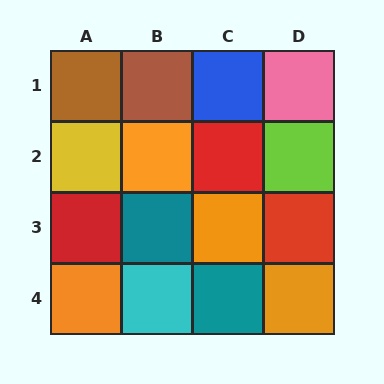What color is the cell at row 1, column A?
Brown.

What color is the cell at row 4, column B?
Cyan.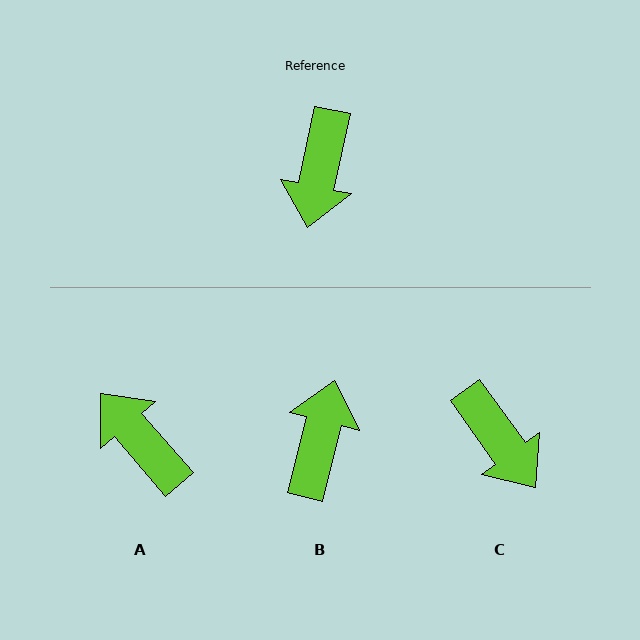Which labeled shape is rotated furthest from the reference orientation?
B, about 177 degrees away.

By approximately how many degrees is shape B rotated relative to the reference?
Approximately 177 degrees counter-clockwise.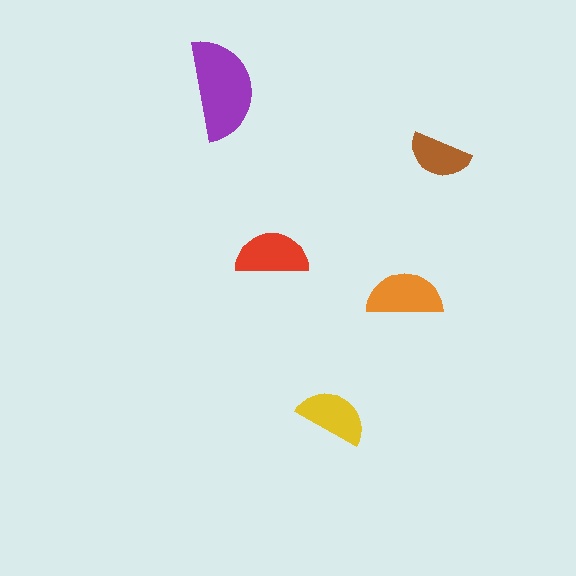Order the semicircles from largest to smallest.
the purple one, the orange one, the red one, the yellow one, the brown one.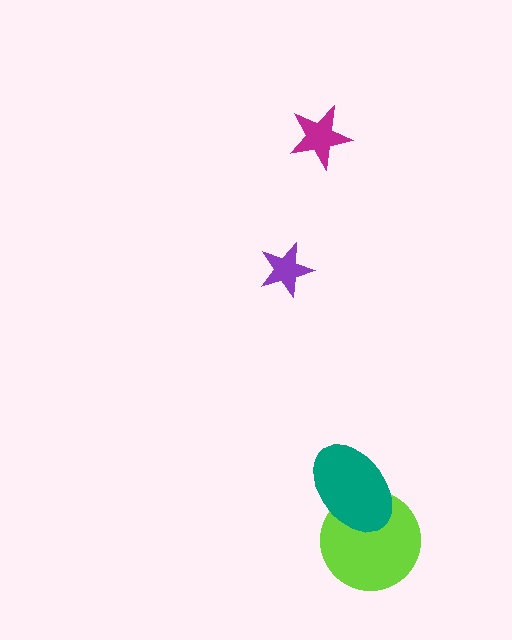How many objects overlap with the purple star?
0 objects overlap with the purple star.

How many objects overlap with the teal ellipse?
1 object overlaps with the teal ellipse.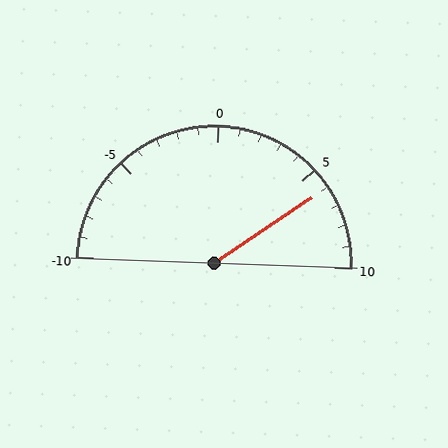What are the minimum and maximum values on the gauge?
The gauge ranges from -10 to 10.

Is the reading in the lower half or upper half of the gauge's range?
The reading is in the upper half of the range (-10 to 10).